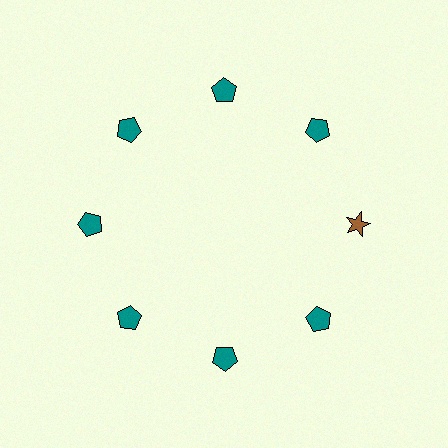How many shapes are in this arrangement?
There are 8 shapes arranged in a ring pattern.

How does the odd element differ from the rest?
It differs in both color (brown instead of teal) and shape (star instead of pentagon).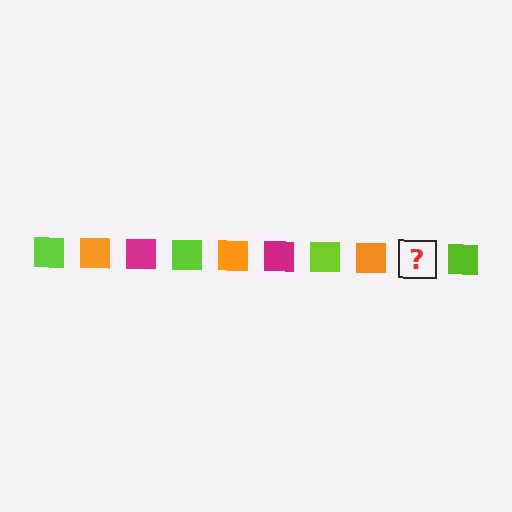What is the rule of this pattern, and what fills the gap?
The rule is that the pattern cycles through lime, orange, magenta squares. The gap should be filled with a magenta square.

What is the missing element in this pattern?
The missing element is a magenta square.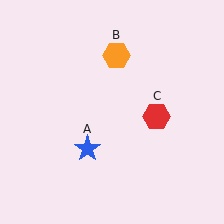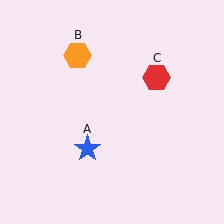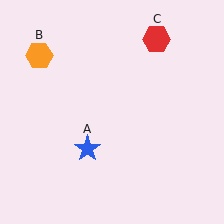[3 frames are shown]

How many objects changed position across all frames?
2 objects changed position: orange hexagon (object B), red hexagon (object C).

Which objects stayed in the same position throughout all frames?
Blue star (object A) remained stationary.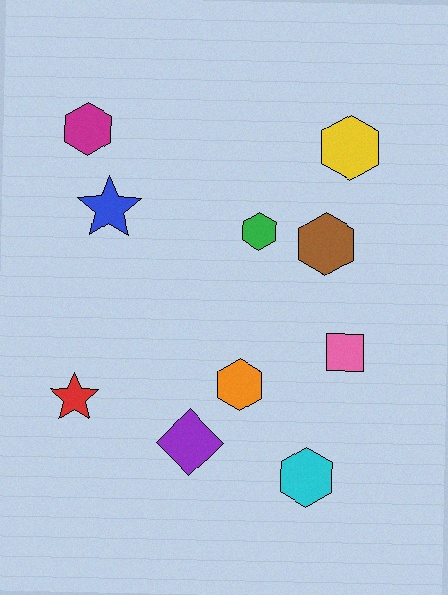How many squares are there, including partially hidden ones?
There is 1 square.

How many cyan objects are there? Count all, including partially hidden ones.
There is 1 cyan object.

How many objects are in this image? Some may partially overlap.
There are 10 objects.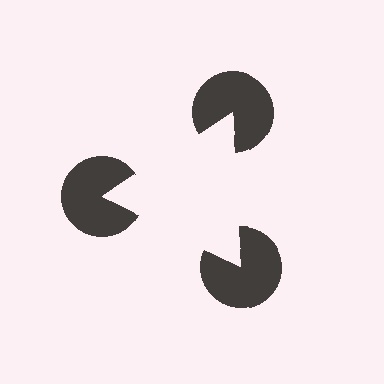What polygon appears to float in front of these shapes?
An illusory triangle — its edges are inferred from the aligned wedge cuts in the pac-man discs, not physically drawn.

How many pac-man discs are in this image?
There are 3 — one at each vertex of the illusory triangle.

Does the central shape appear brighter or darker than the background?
It typically appears slightly brighter than the background, even though no actual brightness change is drawn.